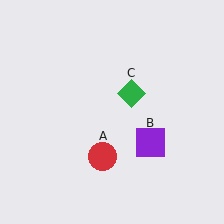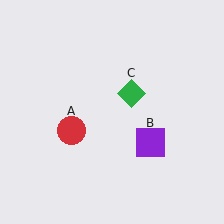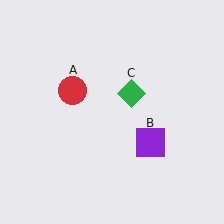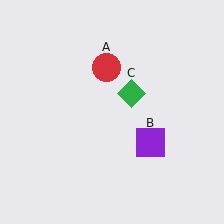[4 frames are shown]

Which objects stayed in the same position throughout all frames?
Purple square (object B) and green diamond (object C) remained stationary.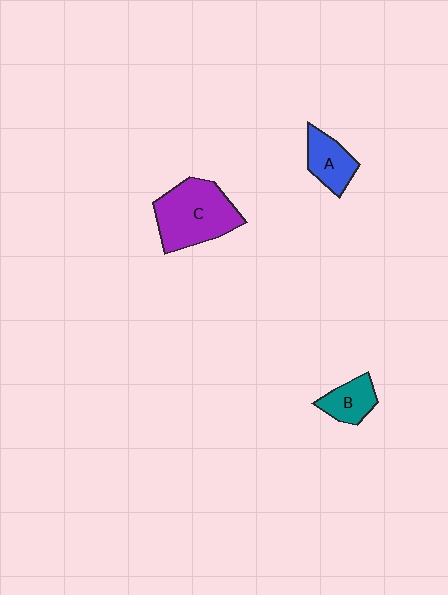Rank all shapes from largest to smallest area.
From largest to smallest: C (purple), A (blue), B (teal).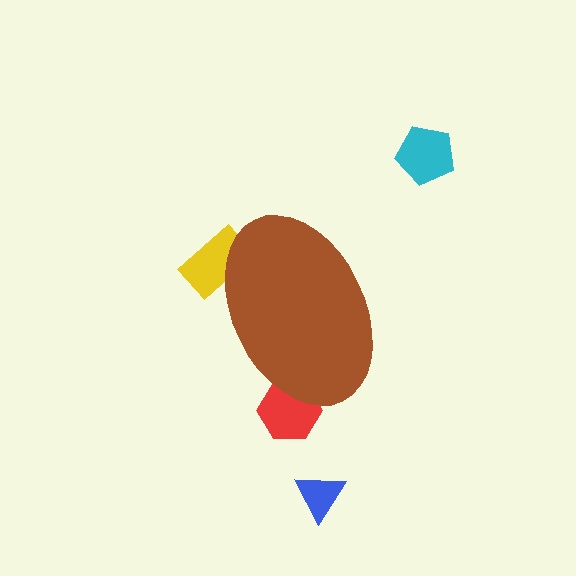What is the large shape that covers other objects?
A brown ellipse.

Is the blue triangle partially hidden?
No, the blue triangle is fully visible.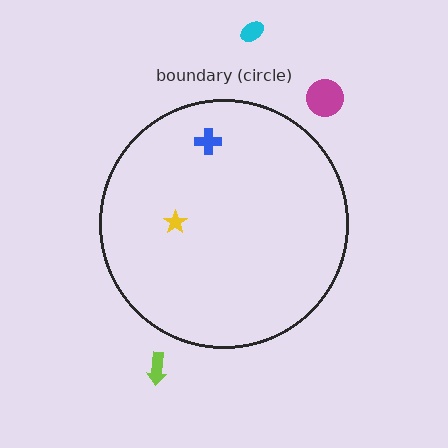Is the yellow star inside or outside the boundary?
Inside.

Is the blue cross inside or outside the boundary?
Inside.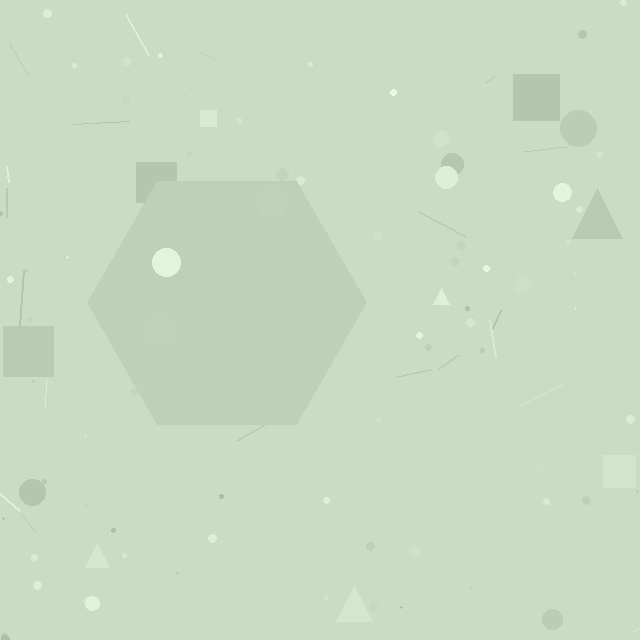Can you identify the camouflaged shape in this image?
The camouflaged shape is a hexagon.